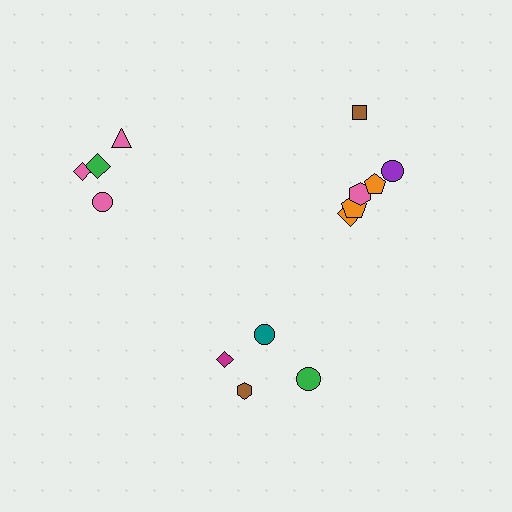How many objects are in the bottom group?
There are 4 objects.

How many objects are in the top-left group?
There are 4 objects.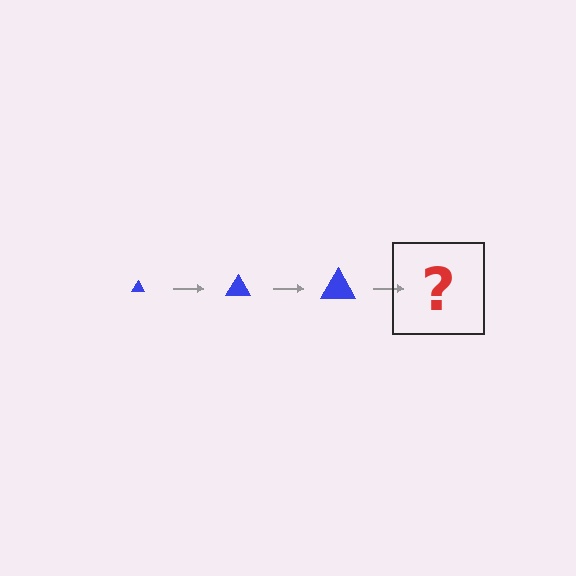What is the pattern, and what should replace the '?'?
The pattern is that the triangle gets progressively larger each step. The '?' should be a blue triangle, larger than the previous one.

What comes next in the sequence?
The next element should be a blue triangle, larger than the previous one.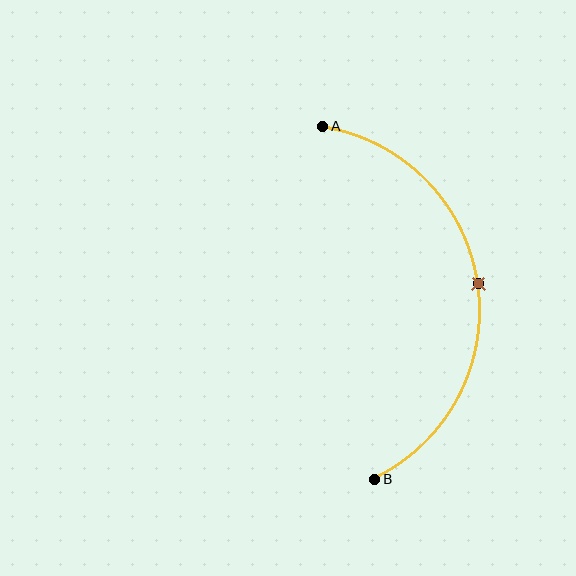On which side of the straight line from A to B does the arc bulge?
The arc bulges to the right of the straight line connecting A and B.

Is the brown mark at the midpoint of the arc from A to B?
Yes. The brown mark lies on the arc at equal arc-length from both A and B — it is the arc midpoint.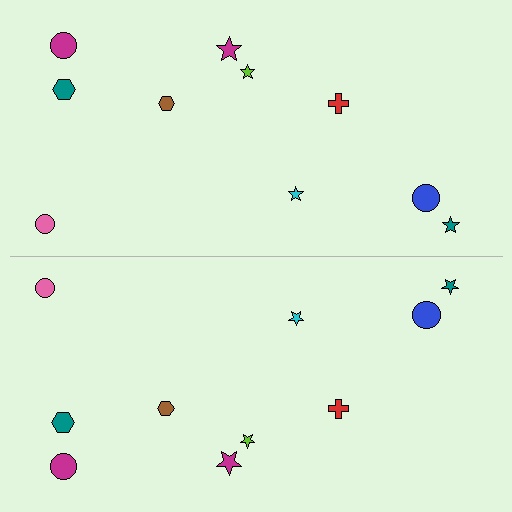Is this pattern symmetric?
Yes, this pattern has bilateral (reflection) symmetry.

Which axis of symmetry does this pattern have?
The pattern has a horizontal axis of symmetry running through the center of the image.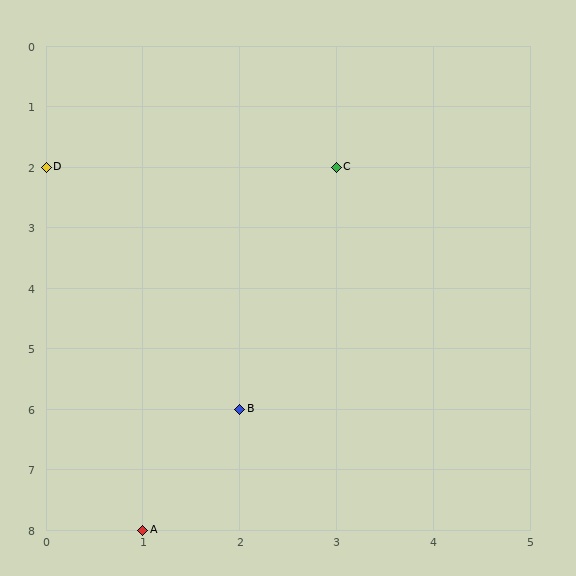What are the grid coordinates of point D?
Point D is at grid coordinates (0, 2).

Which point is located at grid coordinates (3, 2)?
Point C is at (3, 2).